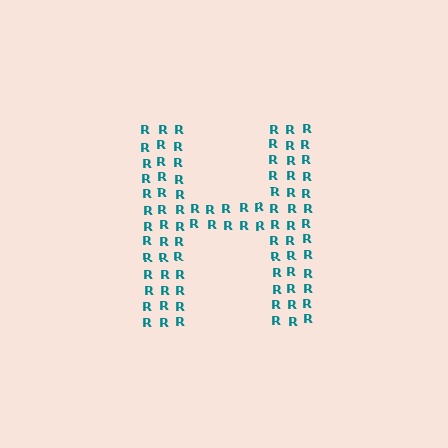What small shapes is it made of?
It is made of small letter R's.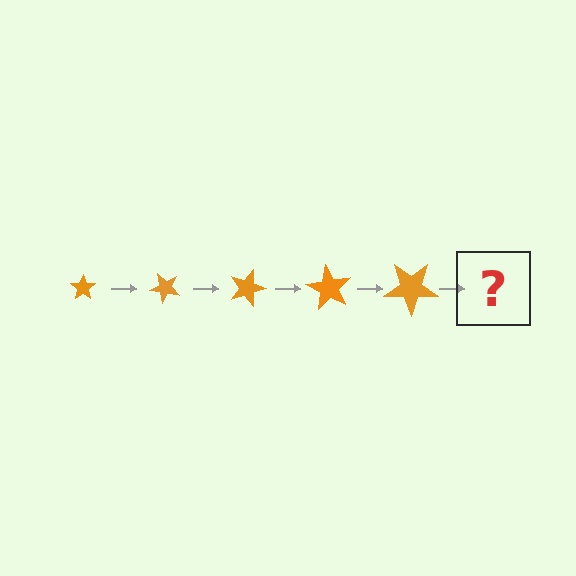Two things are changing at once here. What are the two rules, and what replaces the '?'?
The two rules are that the star grows larger each step and it rotates 45 degrees each step. The '?' should be a star, larger than the previous one and rotated 225 degrees from the start.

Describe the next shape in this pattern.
It should be a star, larger than the previous one and rotated 225 degrees from the start.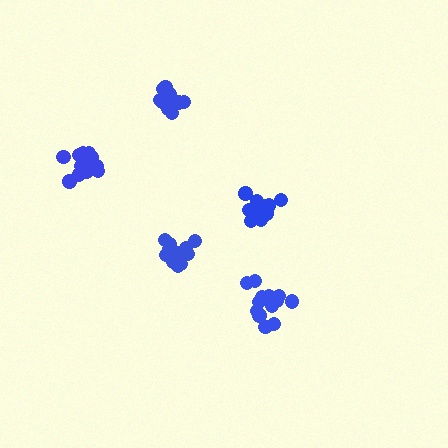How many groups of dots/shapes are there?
There are 5 groups.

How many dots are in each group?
Group 1: 12 dots, Group 2: 15 dots, Group 3: 12 dots, Group 4: 13 dots, Group 5: 13 dots (65 total).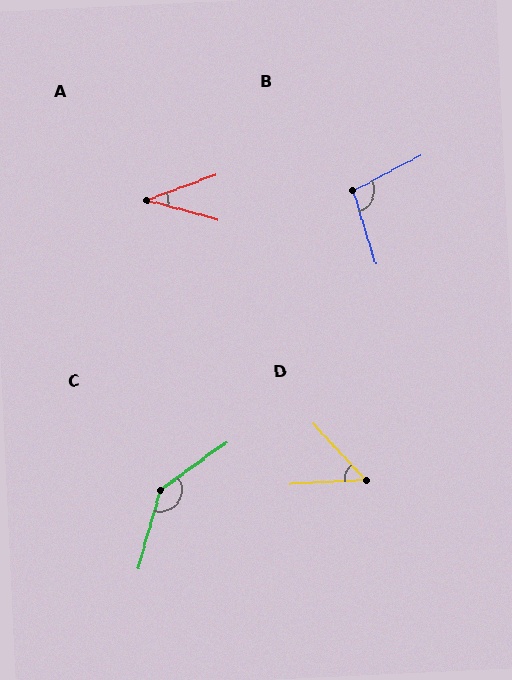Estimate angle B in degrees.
Approximately 101 degrees.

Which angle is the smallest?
A, at approximately 35 degrees.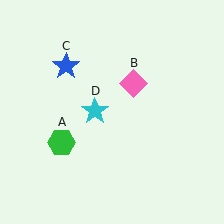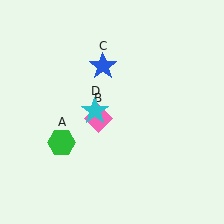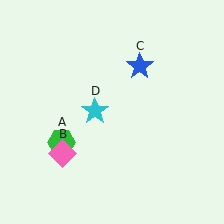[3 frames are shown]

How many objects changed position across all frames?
2 objects changed position: pink diamond (object B), blue star (object C).